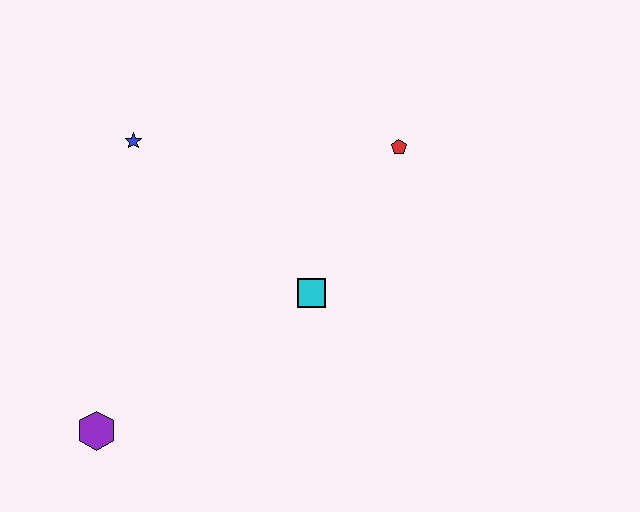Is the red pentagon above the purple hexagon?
Yes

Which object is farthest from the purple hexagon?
The red pentagon is farthest from the purple hexagon.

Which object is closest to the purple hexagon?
The cyan square is closest to the purple hexagon.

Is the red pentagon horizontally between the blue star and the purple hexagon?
No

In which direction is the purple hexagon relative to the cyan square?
The purple hexagon is to the left of the cyan square.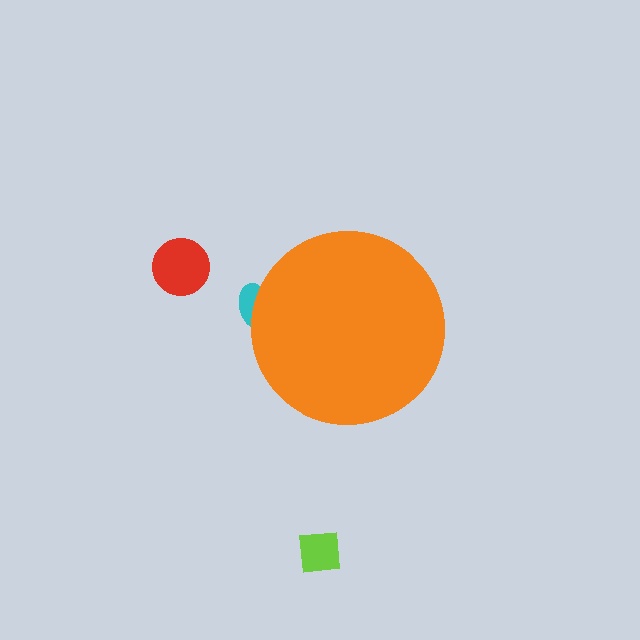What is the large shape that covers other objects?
An orange circle.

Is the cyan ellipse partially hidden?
Yes, the cyan ellipse is partially hidden behind the orange circle.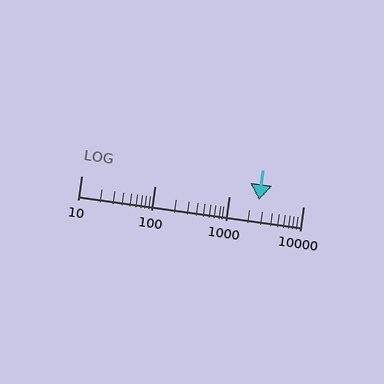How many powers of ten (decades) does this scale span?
The scale spans 3 decades, from 10 to 10000.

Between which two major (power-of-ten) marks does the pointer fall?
The pointer is between 1000 and 10000.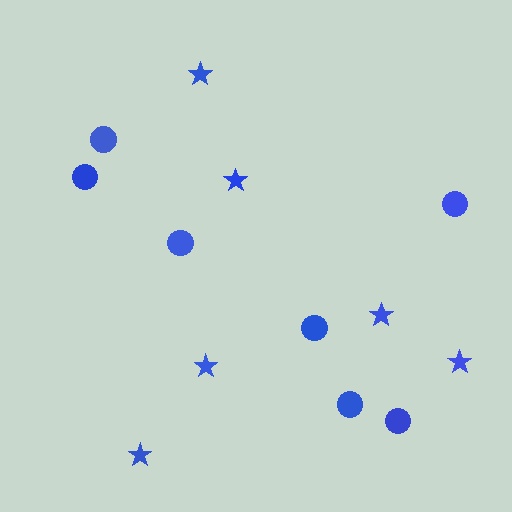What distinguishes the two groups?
There are 2 groups: one group of circles (7) and one group of stars (6).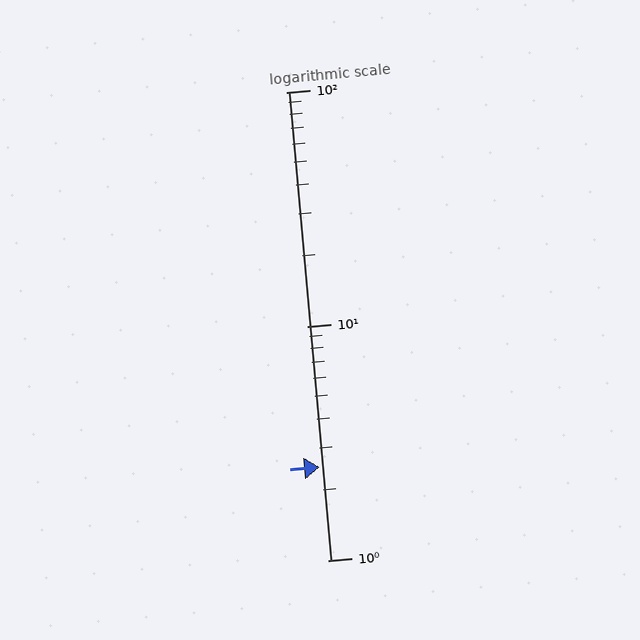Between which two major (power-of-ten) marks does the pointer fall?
The pointer is between 1 and 10.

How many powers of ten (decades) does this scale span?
The scale spans 2 decades, from 1 to 100.